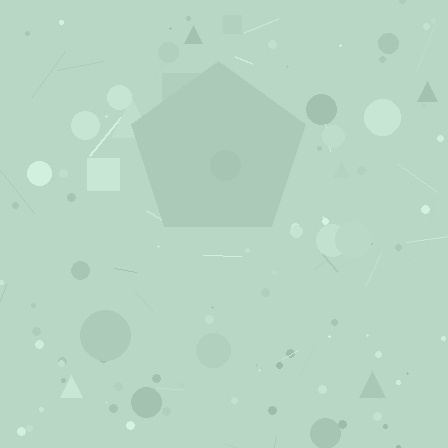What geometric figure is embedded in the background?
A pentagon is embedded in the background.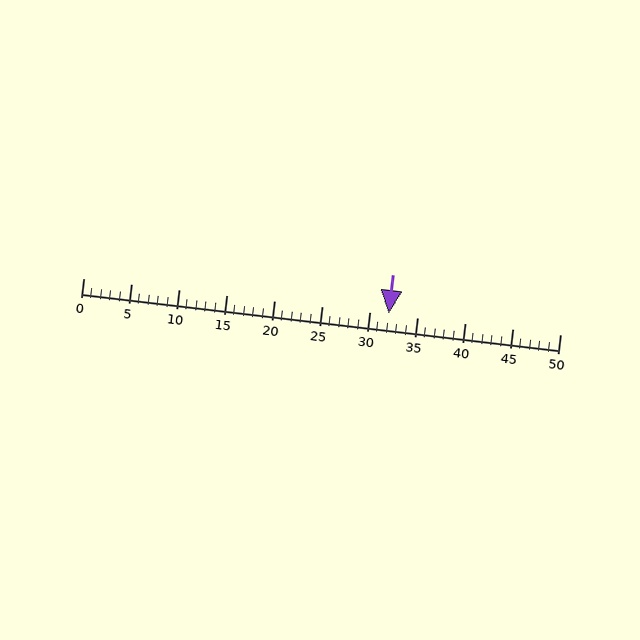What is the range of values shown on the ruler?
The ruler shows values from 0 to 50.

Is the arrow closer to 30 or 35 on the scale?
The arrow is closer to 30.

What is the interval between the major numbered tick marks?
The major tick marks are spaced 5 units apart.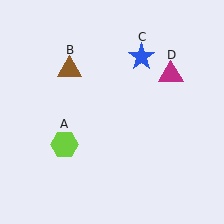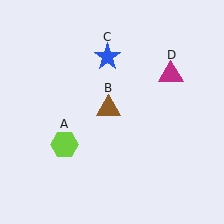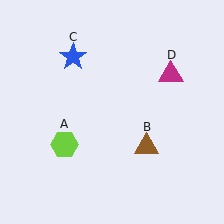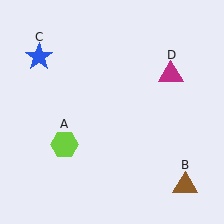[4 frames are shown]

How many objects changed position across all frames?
2 objects changed position: brown triangle (object B), blue star (object C).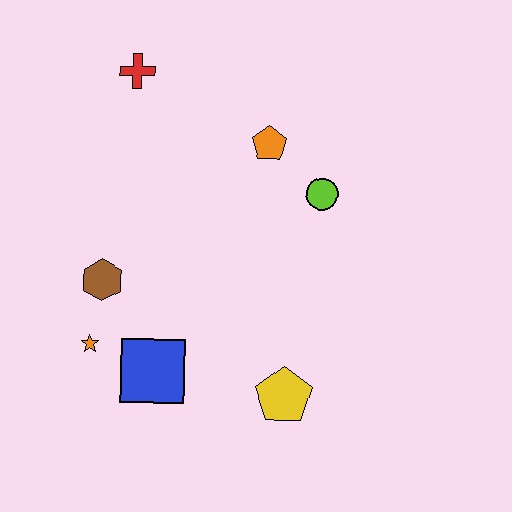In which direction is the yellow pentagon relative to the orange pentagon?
The yellow pentagon is below the orange pentagon.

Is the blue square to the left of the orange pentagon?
Yes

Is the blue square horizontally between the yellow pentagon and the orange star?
Yes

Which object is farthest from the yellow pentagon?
The red cross is farthest from the yellow pentagon.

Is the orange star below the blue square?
No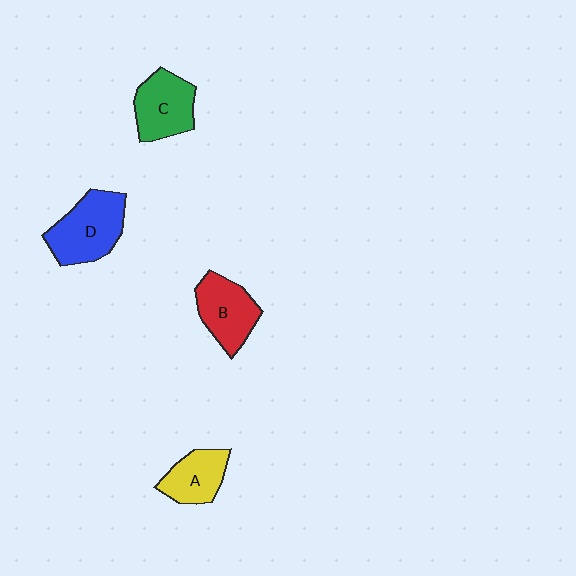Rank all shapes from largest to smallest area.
From largest to smallest: D (blue), C (green), B (red), A (yellow).